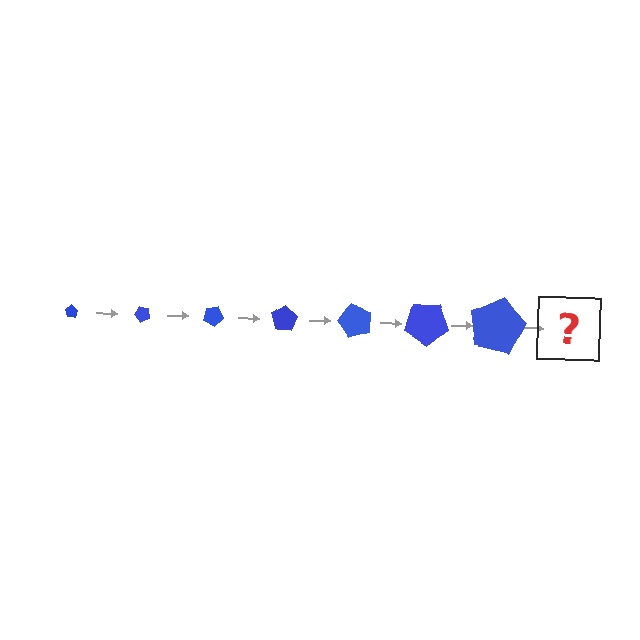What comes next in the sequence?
The next element should be a pentagon, larger than the previous one and rotated 350 degrees from the start.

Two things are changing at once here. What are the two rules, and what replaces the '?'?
The two rules are that the pentagon grows larger each step and it rotates 50 degrees each step. The '?' should be a pentagon, larger than the previous one and rotated 350 degrees from the start.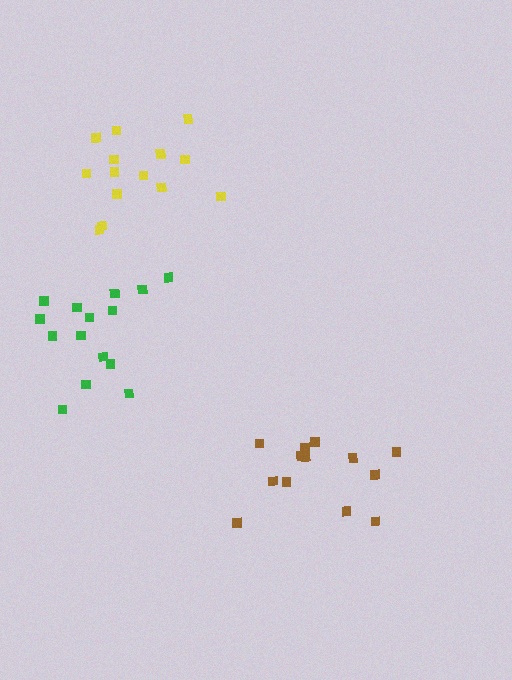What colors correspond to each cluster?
The clusters are colored: yellow, green, brown.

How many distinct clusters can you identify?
There are 3 distinct clusters.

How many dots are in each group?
Group 1: 14 dots, Group 2: 15 dots, Group 3: 13 dots (42 total).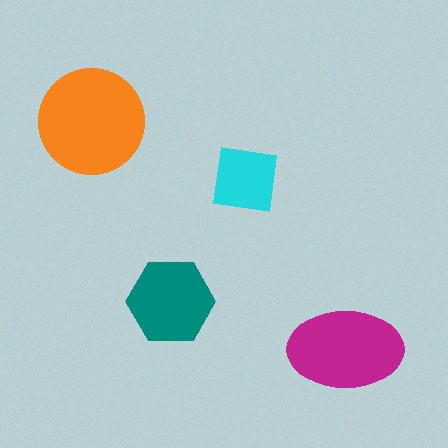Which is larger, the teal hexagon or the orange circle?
The orange circle.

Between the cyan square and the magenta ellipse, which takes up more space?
The magenta ellipse.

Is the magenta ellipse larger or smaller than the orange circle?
Smaller.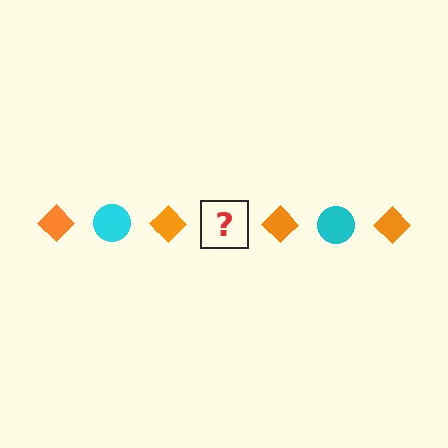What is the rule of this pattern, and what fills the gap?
The rule is that the pattern alternates between orange diamond and cyan circle. The gap should be filled with a cyan circle.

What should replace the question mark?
The question mark should be replaced with a cyan circle.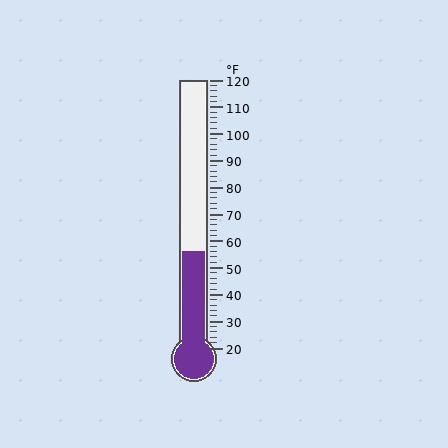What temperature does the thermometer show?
The thermometer shows approximately 56°F.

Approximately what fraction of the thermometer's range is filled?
The thermometer is filled to approximately 35% of its range.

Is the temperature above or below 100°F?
The temperature is below 100°F.